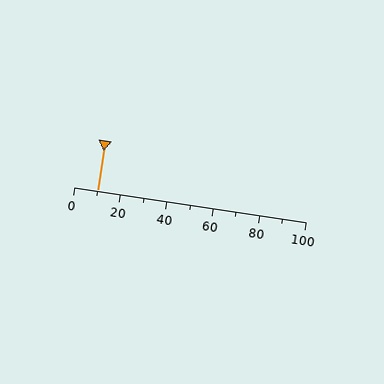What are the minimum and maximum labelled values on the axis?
The axis runs from 0 to 100.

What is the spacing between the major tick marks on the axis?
The major ticks are spaced 20 apart.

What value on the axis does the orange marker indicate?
The marker indicates approximately 10.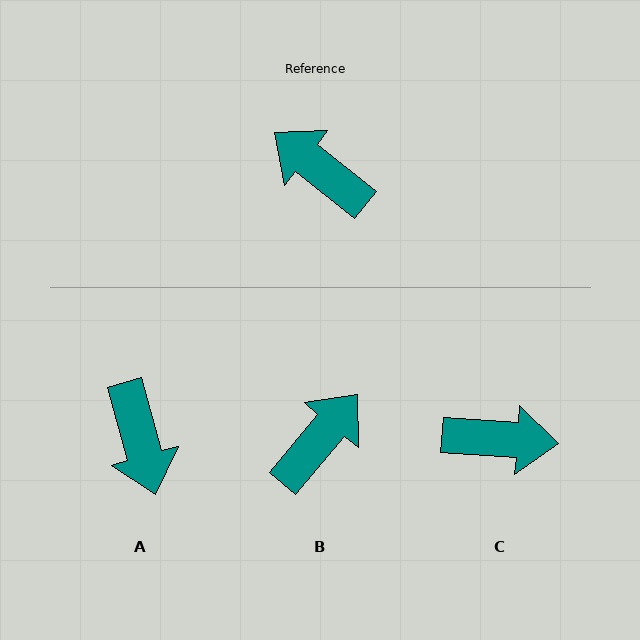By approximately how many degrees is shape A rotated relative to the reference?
Approximately 144 degrees counter-clockwise.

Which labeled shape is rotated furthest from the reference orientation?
C, about 146 degrees away.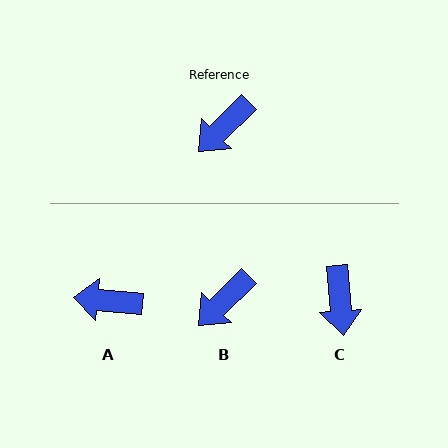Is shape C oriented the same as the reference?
No, it is off by about 51 degrees.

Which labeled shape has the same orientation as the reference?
B.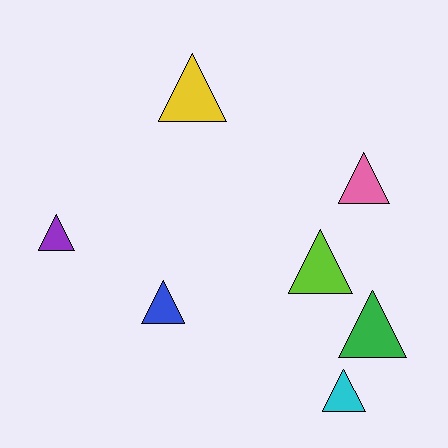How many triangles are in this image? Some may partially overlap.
There are 7 triangles.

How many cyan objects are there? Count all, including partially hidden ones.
There is 1 cyan object.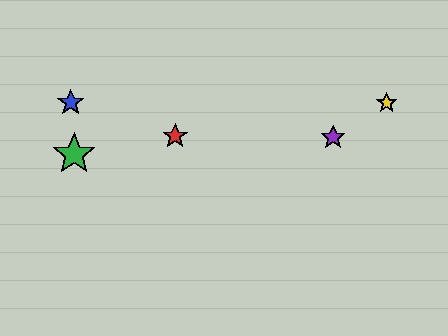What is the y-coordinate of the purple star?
The purple star is at y≈137.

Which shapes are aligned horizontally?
The blue star, the yellow star are aligned horizontally.